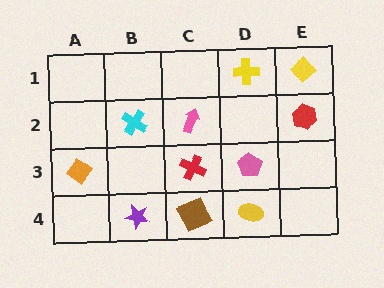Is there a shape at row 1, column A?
No, that cell is empty.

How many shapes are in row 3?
3 shapes.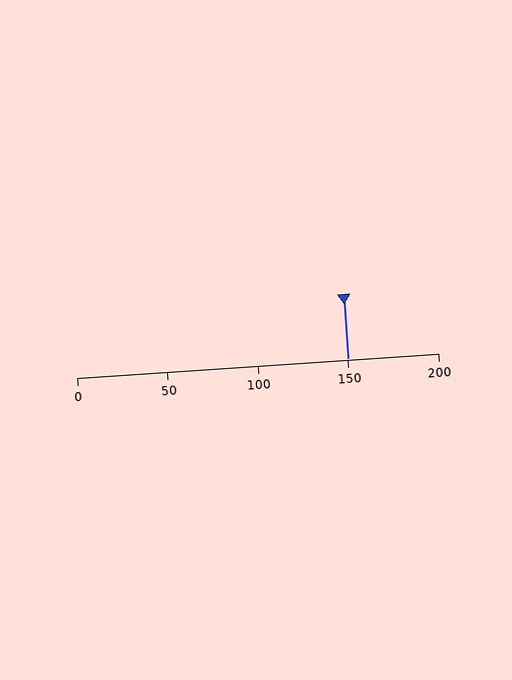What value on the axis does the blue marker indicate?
The marker indicates approximately 150.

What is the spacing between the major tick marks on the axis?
The major ticks are spaced 50 apart.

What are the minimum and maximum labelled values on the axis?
The axis runs from 0 to 200.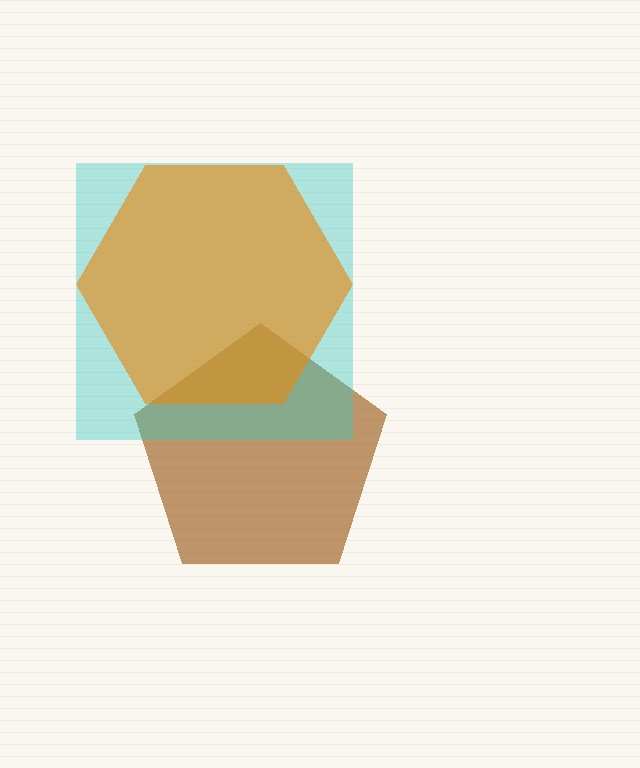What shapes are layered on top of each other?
The layered shapes are: a brown pentagon, a cyan square, an orange hexagon.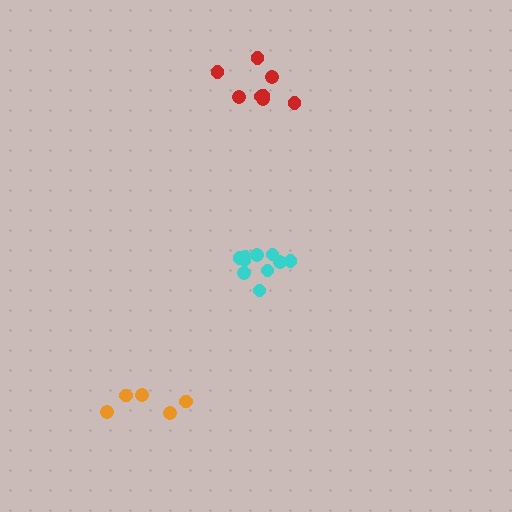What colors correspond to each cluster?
The clusters are colored: cyan, orange, red.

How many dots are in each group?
Group 1: 10 dots, Group 2: 5 dots, Group 3: 8 dots (23 total).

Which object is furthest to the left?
The orange cluster is leftmost.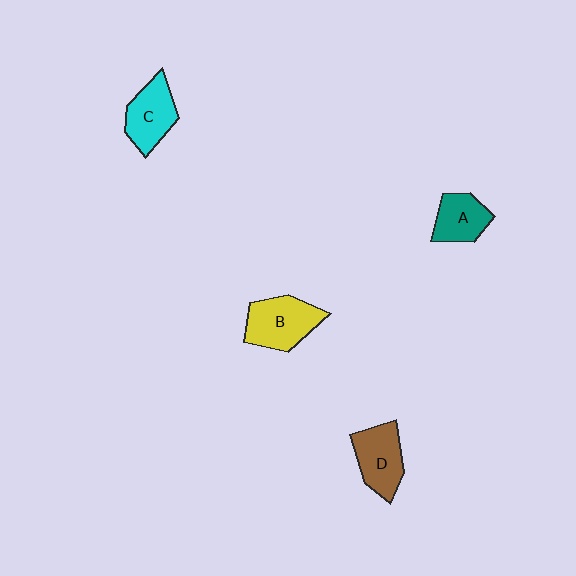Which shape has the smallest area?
Shape A (teal).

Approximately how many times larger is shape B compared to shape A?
Approximately 1.4 times.